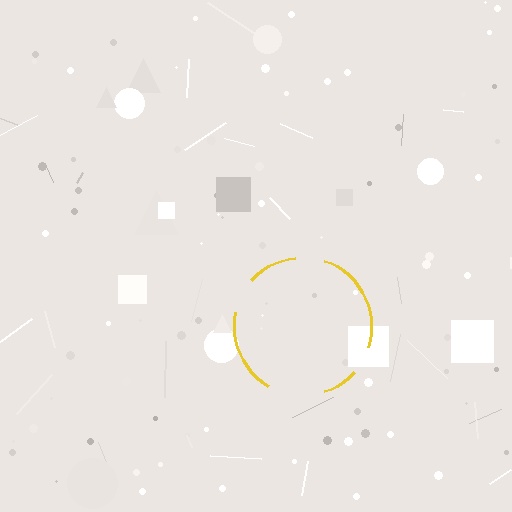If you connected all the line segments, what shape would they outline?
They would outline a circle.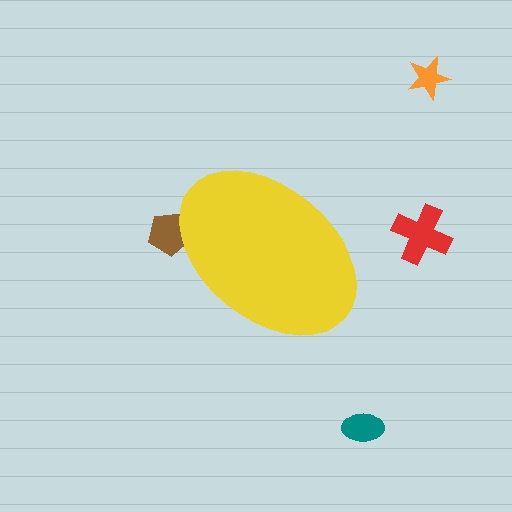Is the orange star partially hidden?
No, the orange star is fully visible.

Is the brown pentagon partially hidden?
Yes, the brown pentagon is partially hidden behind the yellow ellipse.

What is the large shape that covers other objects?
A yellow ellipse.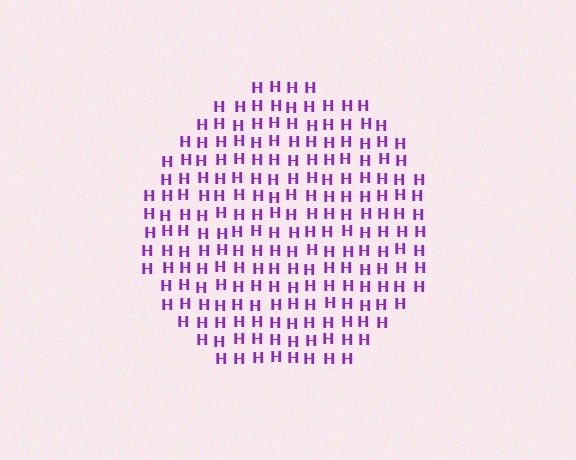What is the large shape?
The large shape is a circle.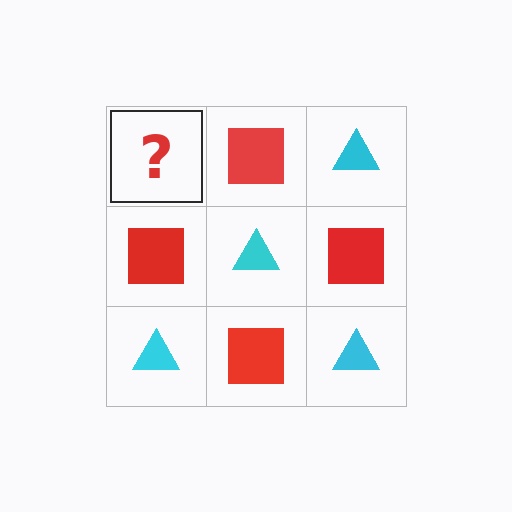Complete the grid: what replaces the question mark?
The question mark should be replaced with a cyan triangle.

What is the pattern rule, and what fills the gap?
The rule is that it alternates cyan triangle and red square in a checkerboard pattern. The gap should be filled with a cyan triangle.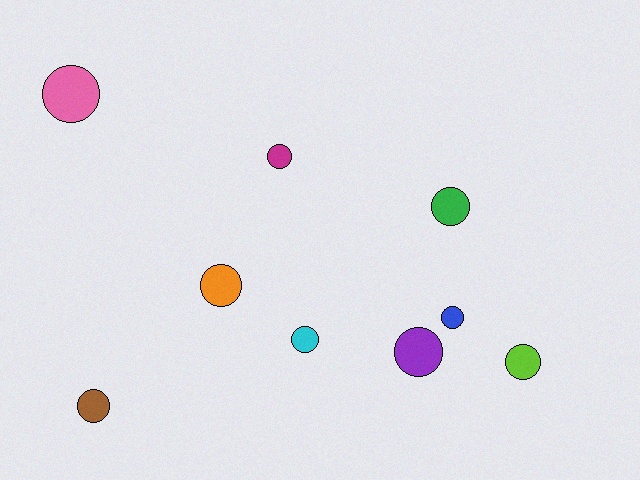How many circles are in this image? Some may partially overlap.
There are 9 circles.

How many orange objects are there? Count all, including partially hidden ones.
There is 1 orange object.